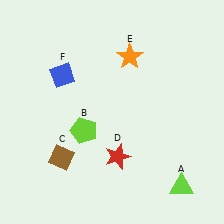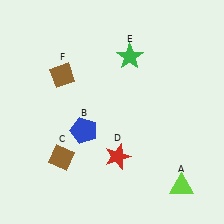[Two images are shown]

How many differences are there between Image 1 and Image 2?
There are 3 differences between the two images.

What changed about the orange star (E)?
In Image 1, E is orange. In Image 2, it changed to green.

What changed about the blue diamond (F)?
In Image 1, F is blue. In Image 2, it changed to brown.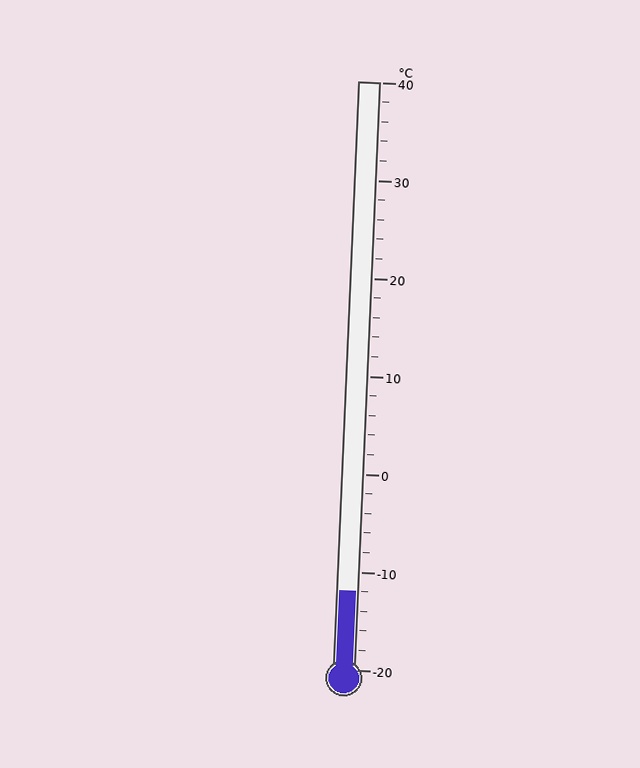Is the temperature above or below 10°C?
The temperature is below 10°C.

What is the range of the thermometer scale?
The thermometer scale ranges from -20°C to 40°C.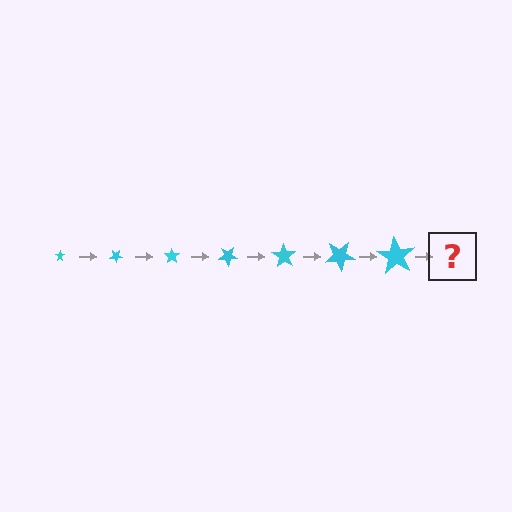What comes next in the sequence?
The next element should be a star, larger than the previous one and rotated 245 degrees from the start.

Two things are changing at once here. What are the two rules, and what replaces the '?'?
The two rules are that the star grows larger each step and it rotates 35 degrees each step. The '?' should be a star, larger than the previous one and rotated 245 degrees from the start.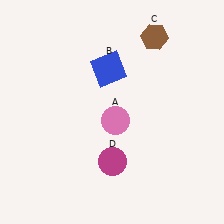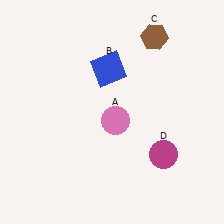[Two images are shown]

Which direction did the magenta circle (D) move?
The magenta circle (D) moved right.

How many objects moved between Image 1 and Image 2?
1 object moved between the two images.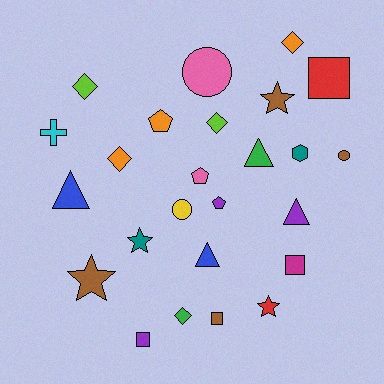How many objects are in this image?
There are 25 objects.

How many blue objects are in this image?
There are 2 blue objects.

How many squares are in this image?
There are 4 squares.